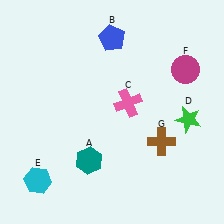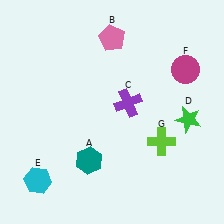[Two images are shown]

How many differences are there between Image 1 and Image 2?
There are 3 differences between the two images.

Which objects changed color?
B changed from blue to pink. C changed from pink to purple. G changed from brown to lime.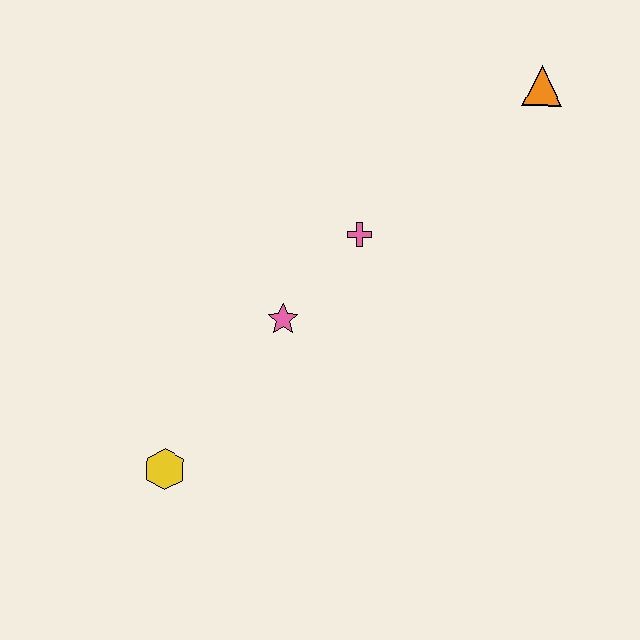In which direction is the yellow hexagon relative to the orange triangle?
The yellow hexagon is below the orange triangle.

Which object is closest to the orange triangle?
The pink cross is closest to the orange triangle.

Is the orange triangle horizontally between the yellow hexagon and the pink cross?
No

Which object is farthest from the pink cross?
The yellow hexagon is farthest from the pink cross.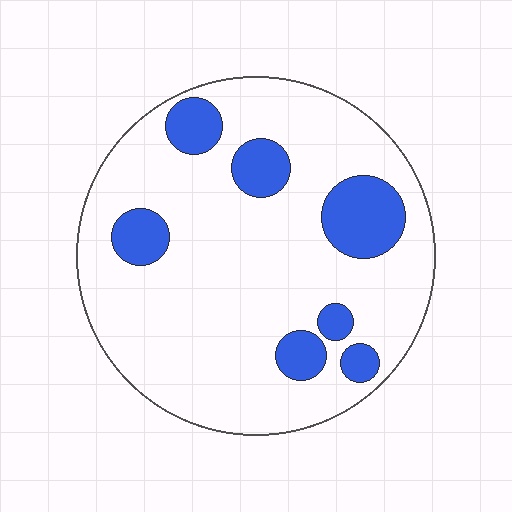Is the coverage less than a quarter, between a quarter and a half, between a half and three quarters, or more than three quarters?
Less than a quarter.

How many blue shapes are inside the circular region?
7.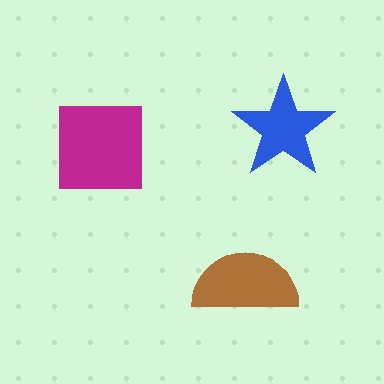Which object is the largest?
The magenta square.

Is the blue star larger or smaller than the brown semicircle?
Smaller.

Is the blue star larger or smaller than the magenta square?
Smaller.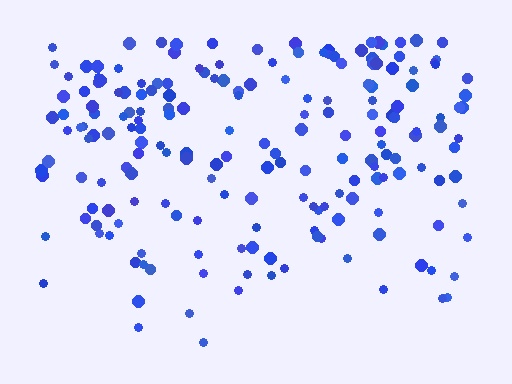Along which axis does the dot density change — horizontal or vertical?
Vertical.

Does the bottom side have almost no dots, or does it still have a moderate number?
Still a moderate number, just noticeably fewer than the top.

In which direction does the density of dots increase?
From bottom to top, with the top side densest.